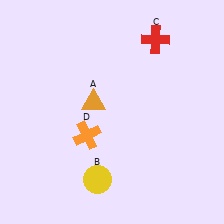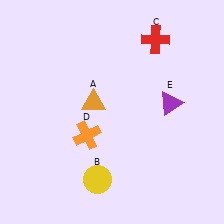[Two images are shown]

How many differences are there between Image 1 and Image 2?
There is 1 difference between the two images.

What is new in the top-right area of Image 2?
A purple triangle (E) was added in the top-right area of Image 2.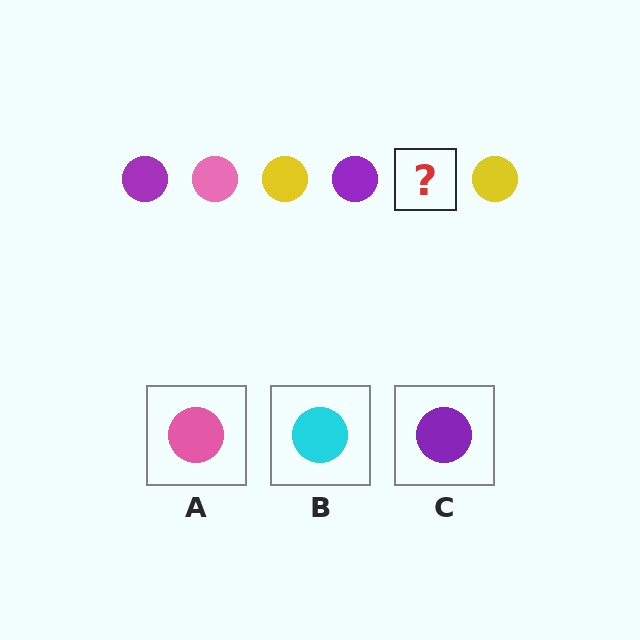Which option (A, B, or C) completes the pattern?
A.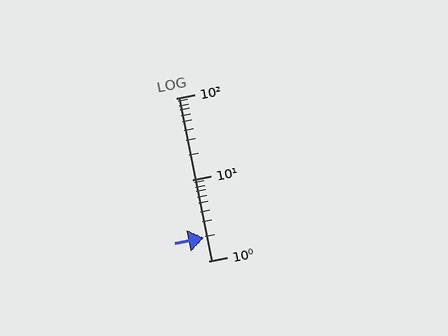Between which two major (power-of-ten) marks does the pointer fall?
The pointer is between 1 and 10.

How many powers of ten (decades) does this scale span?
The scale spans 2 decades, from 1 to 100.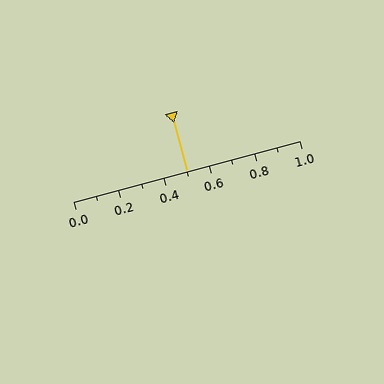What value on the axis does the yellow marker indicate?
The marker indicates approximately 0.5.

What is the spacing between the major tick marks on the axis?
The major ticks are spaced 0.2 apart.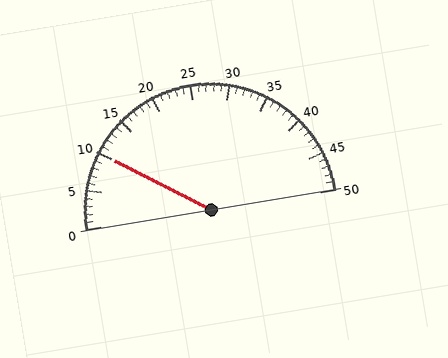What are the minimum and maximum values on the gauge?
The gauge ranges from 0 to 50.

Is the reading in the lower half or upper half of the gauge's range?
The reading is in the lower half of the range (0 to 50).